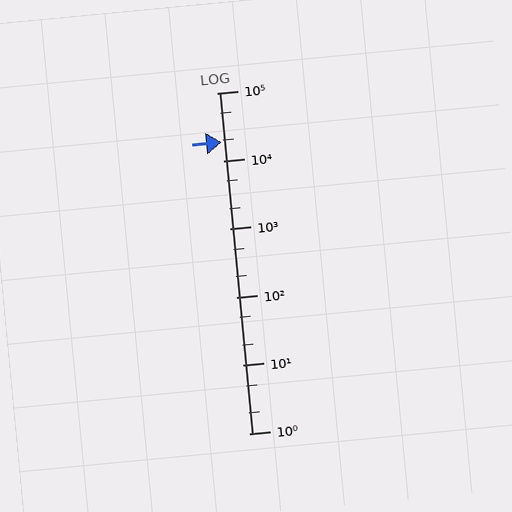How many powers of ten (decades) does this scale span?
The scale spans 5 decades, from 1 to 100000.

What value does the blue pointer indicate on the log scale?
The pointer indicates approximately 19000.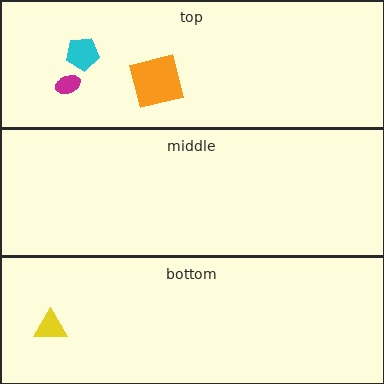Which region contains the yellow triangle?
The bottom region.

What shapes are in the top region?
The orange square, the magenta ellipse, the cyan pentagon.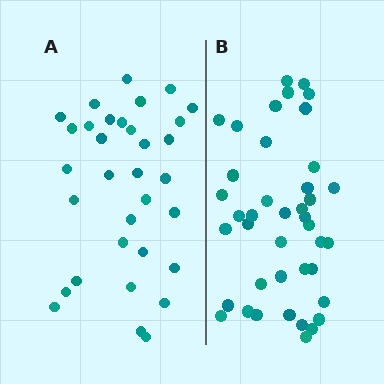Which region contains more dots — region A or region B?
Region B (the right region) has more dots.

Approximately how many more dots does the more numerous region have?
Region B has roughly 8 or so more dots than region A.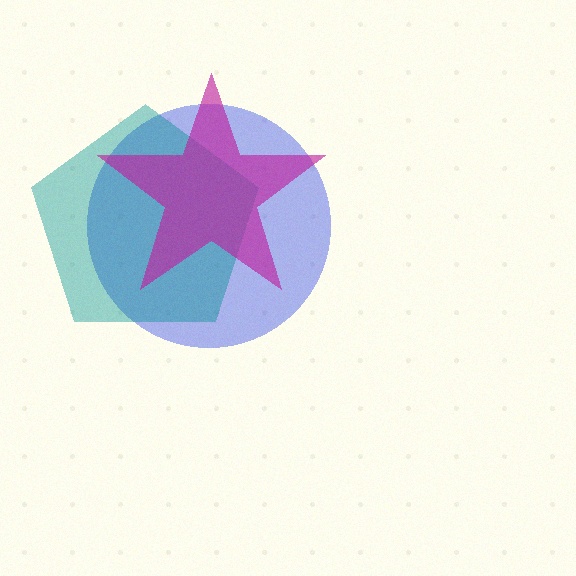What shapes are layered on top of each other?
The layered shapes are: a blue circle, a teal pentagon, a magenta star.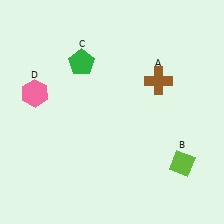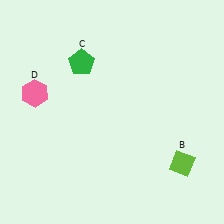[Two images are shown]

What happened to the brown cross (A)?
The brown cross (A) was removed in Image 2. It was in the top-right area of Image 1.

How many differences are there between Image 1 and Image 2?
There is 1 difference between the two images.